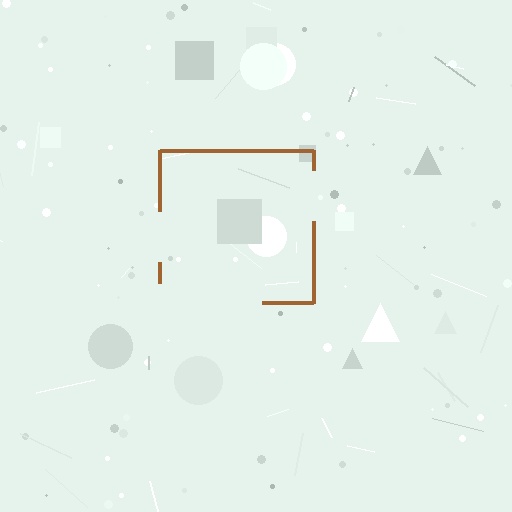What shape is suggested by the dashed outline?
The dashed outline suggests a square.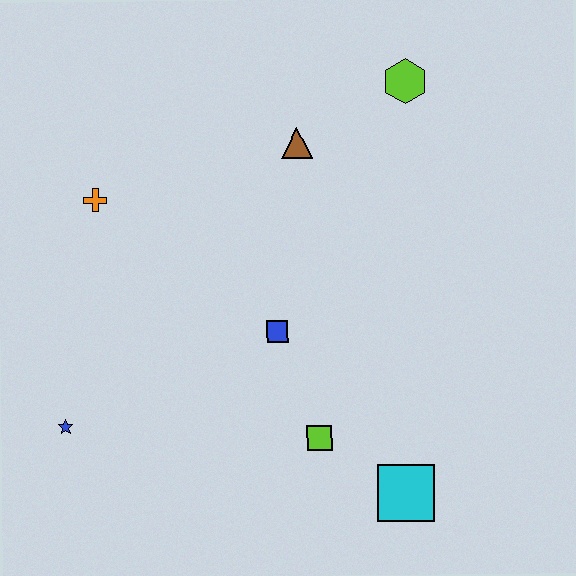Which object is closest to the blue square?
The lime square is closest to the blue square.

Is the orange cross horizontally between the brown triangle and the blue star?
Yes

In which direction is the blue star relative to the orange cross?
The blue star is below the orange cross.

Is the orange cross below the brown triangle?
Yes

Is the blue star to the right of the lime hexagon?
No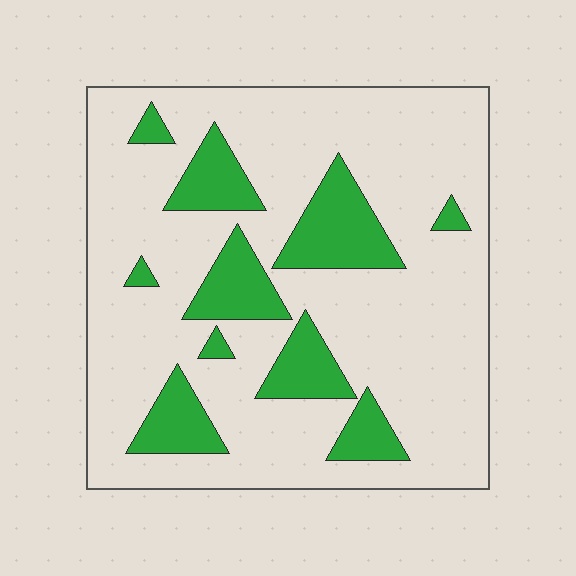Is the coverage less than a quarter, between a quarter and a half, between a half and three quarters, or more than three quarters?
Less than a quarter.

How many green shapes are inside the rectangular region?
10.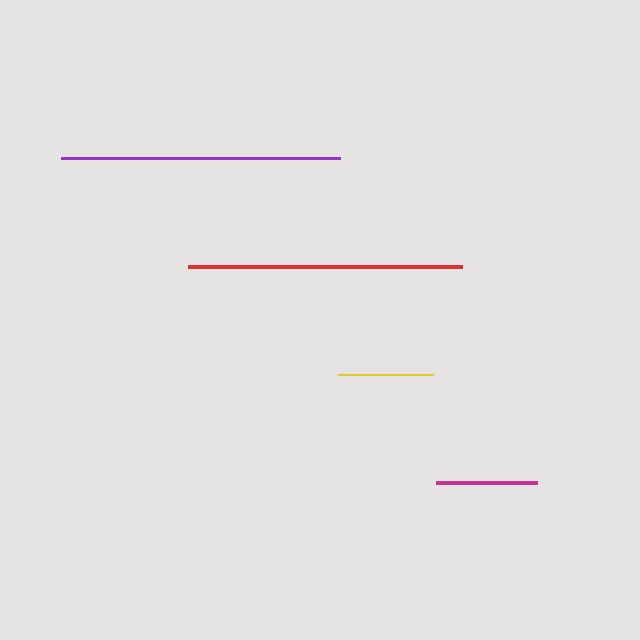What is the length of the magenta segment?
The magenta segment is approximately 102 pixels long.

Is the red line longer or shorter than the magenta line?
The red line is longer than the magenta line.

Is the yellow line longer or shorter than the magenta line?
The magenta line is longer than the yellow line.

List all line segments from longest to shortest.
From longest to shortest: purple, red, magenta, yellow.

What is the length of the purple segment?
The purple segment is approximately 279 pixels long.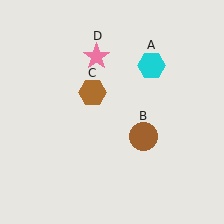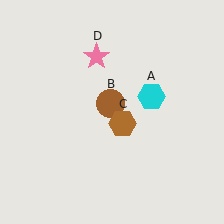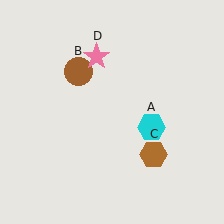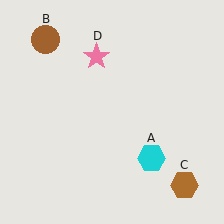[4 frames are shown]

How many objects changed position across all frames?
3 objects changed position: cyan hexagon (object A), brown circle (object B), brown hexagon (object C).